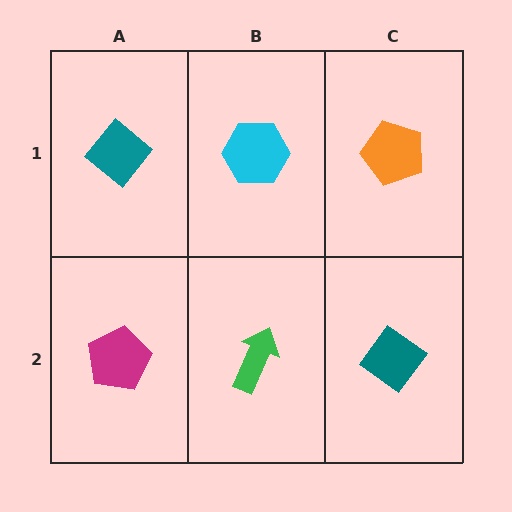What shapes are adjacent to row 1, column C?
A teal diamond (row 2, column C), a cyan hexagon (row 1, column B).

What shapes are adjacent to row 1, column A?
A magenta pentagon (row 2, column A), a cyan hexagon (row 1, column B).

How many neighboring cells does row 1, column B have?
3.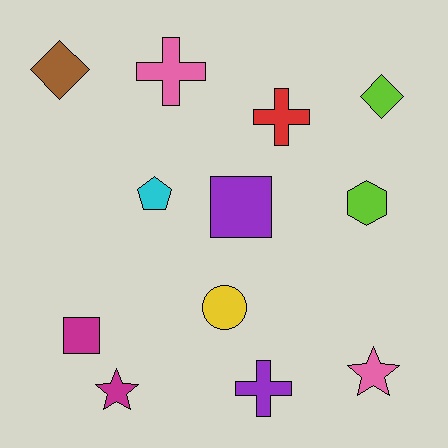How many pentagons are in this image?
There is 1 pentagon.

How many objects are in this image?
There are 12 objects.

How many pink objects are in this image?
There are 2 pink objects.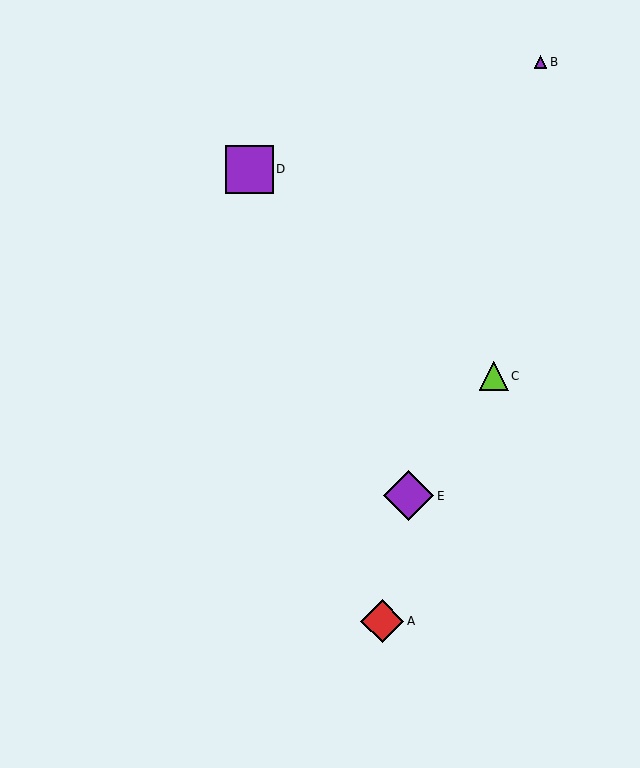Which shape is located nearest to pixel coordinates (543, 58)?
The purple triangle (labeled B) at (541, 62) is nearest to that location.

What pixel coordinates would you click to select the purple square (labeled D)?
Click at (249, 169) to select the purple square D.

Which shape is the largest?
The purple diamond (labeled E) is the largest.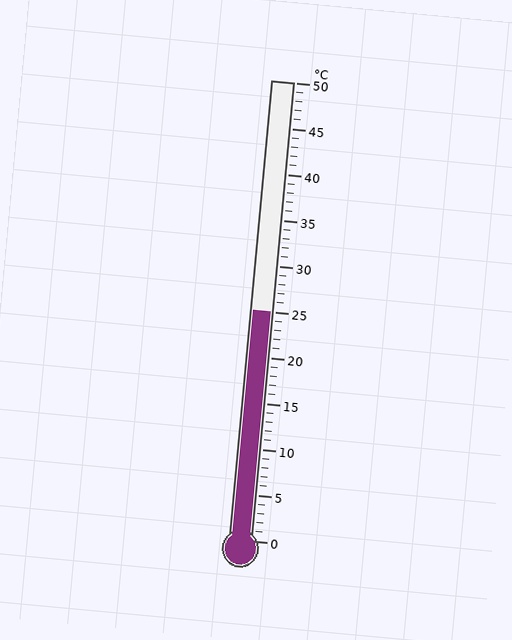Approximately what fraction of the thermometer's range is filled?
The thermometer is filled to approximately 50% of its range.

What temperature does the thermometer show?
The thermometer shows approximately 25°C.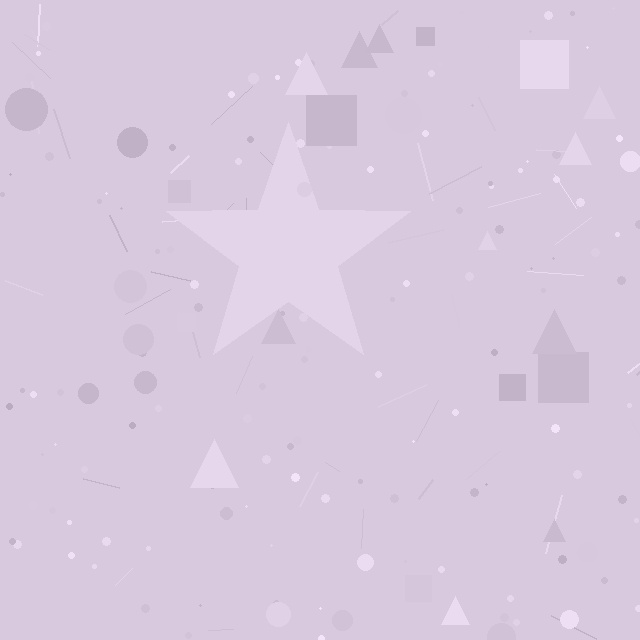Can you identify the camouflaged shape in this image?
The camouflaged shape is a star.